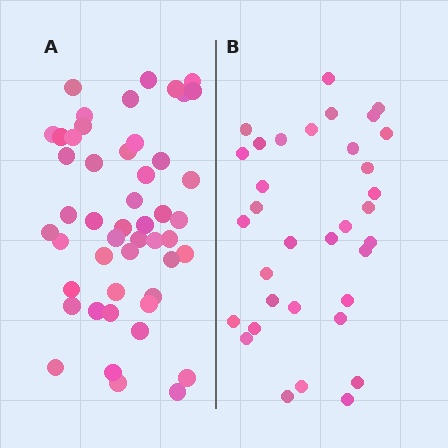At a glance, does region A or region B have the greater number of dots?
Region A (the left region) has more dots.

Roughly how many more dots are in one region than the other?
Region A has approximately 15 more dots than region B.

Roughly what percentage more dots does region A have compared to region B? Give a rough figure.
About 45% more.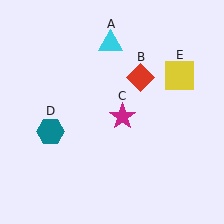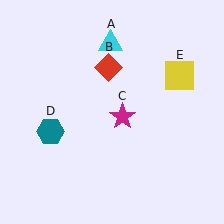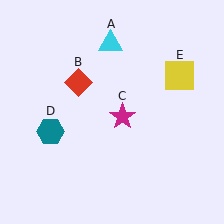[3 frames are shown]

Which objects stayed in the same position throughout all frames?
Cyan triangle (object A) and magenta star (object C) and teal hexagon (object D) and yellow square (object E) remained stationary.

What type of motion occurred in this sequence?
The red diamond (object B) rotated counterclockwise around the center of the scene.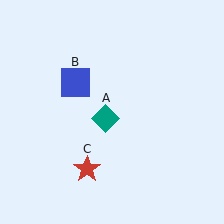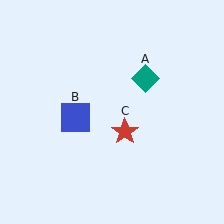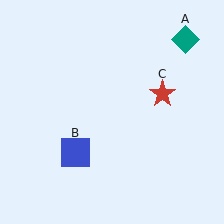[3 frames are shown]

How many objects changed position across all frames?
3 objects changed position: teal diamond (object A), blue square (object B), red star (object C).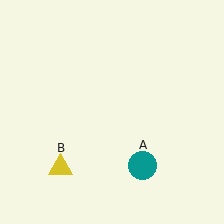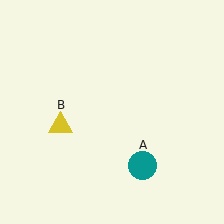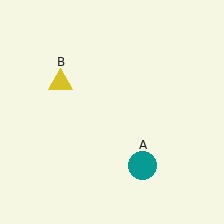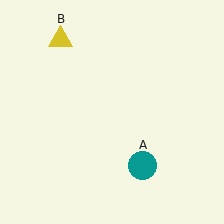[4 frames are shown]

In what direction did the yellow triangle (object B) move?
The yellow triangle (object B) moved up.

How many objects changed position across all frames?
1 object changed position: yellow triangle (object B).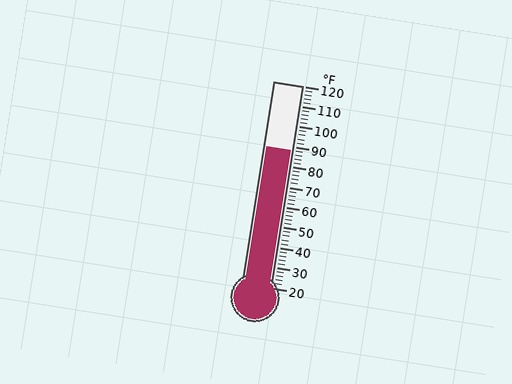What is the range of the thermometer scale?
The thermometer scale ranges from 20°F to 120°F.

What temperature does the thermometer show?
The thermometer shows approximately 88°F.